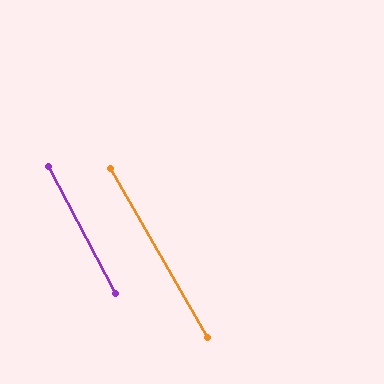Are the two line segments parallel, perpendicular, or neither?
Parallel — their directions differ by only 2.0°.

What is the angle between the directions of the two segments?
Approximately 2 degrees.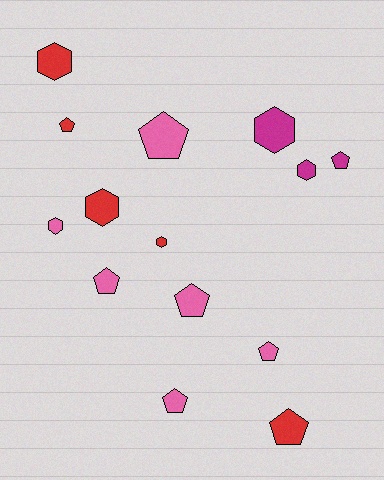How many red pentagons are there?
There are 2 red pentagons.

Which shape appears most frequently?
Pentagon, with 8 objects.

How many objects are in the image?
There are 14 objects.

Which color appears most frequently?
Pink, with 6 objects.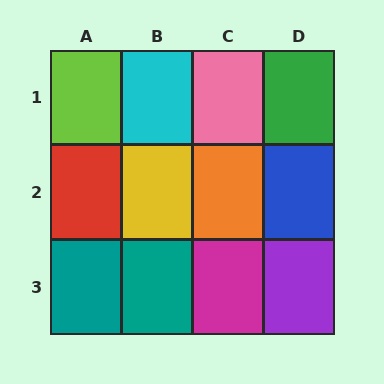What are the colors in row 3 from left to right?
Teal, teal, magenta, purple.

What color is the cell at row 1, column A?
Lime.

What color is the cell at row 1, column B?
Cyan.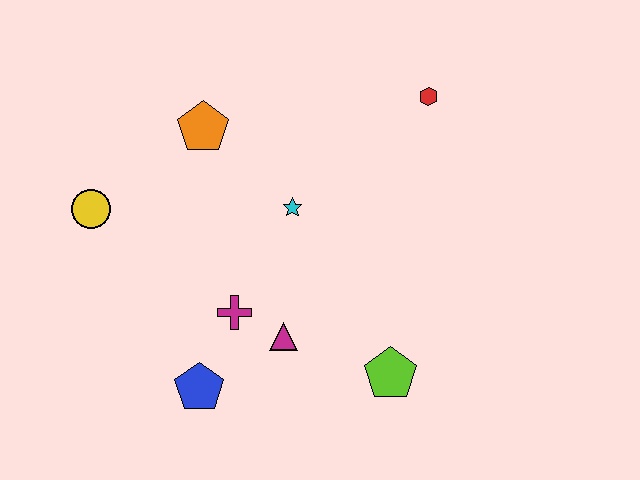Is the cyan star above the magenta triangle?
Yes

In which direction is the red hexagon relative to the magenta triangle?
The red hexagon is above the magenta triangle.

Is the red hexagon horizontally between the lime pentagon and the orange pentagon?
No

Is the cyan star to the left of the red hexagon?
Yes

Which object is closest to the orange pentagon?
The cyan star is closest to the orange pentagon.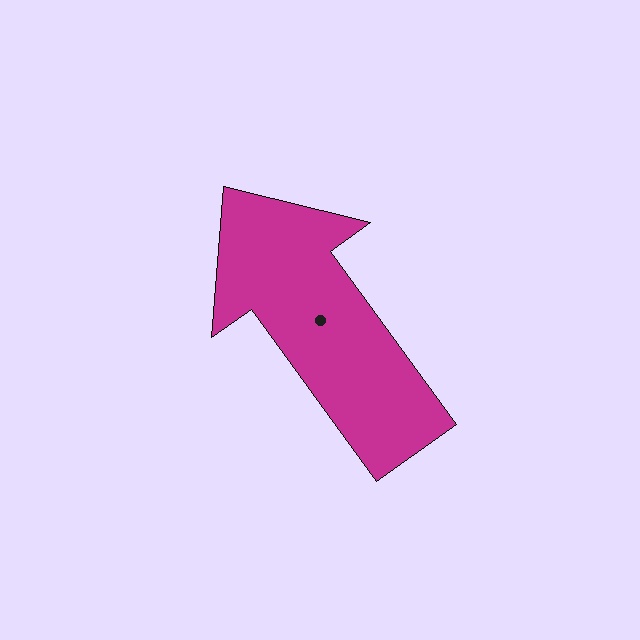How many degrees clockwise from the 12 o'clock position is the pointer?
Approximately 324 degrees.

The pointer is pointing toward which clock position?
Roughly 11 o'clock.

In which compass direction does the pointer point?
Northwest.